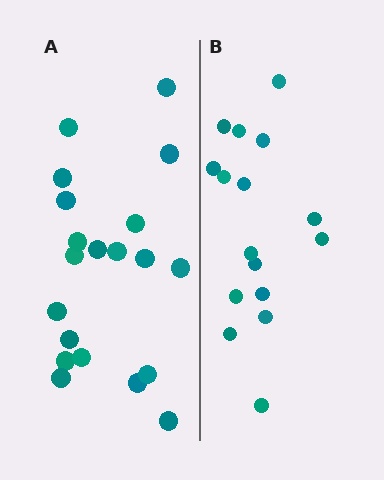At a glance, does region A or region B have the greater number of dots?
Region A (the left region) has more dots.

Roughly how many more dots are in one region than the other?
Region A has about 4 more dots than region B.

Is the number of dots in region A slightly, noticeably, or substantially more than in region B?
Region A has noticeably more, but not dramatically so. The ratio is roughly 1.2 to 1.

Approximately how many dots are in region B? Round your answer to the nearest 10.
About 20 dots. (The exact count is 16, which rounds to 20.)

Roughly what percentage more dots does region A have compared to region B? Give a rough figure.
About 25% more.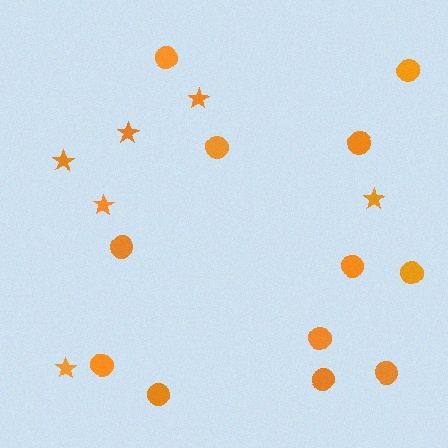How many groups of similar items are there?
There are 2 groups: one group of stars (6) and one group of circles (12).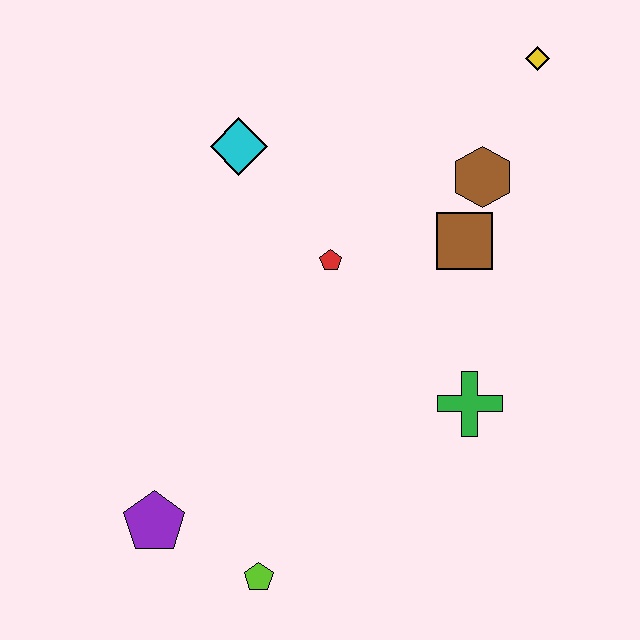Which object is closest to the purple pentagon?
The lime pentagon is closest to the purple pentagon.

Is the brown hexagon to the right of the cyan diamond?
Yes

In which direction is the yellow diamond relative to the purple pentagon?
The yellow diamond is above the purple pentagon.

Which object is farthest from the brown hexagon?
The purple pentagon is farthest from the brown hexagon.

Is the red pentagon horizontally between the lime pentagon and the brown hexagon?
Yes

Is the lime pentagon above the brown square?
No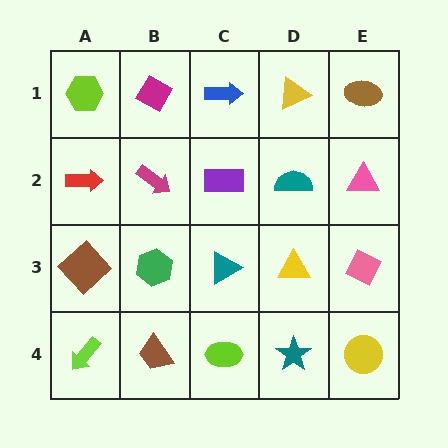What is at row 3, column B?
A green hexagon.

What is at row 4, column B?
A brown trapezoid.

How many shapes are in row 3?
5 shapes.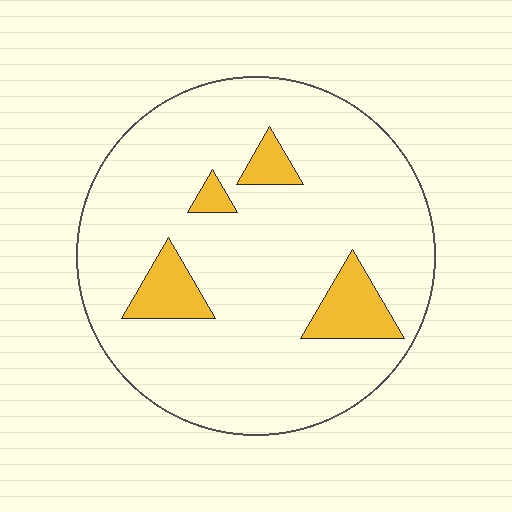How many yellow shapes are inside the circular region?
4.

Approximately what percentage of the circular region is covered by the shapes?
Approximately 10%.